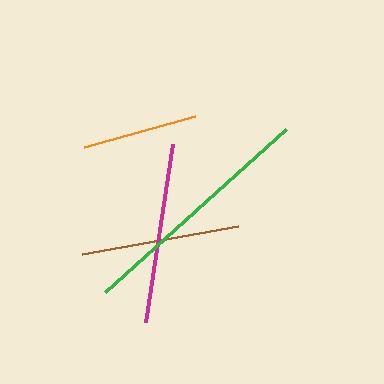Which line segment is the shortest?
The orange line is the shortest at approximately 115 pixels.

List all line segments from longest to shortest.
From longest to shortest: green, magenta, brown, orange.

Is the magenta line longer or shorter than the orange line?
The magenta line is longer than the orange line.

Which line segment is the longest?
The green line is the longest at approximately 243 pixels.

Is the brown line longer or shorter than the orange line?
The brown line is longer than the orange line.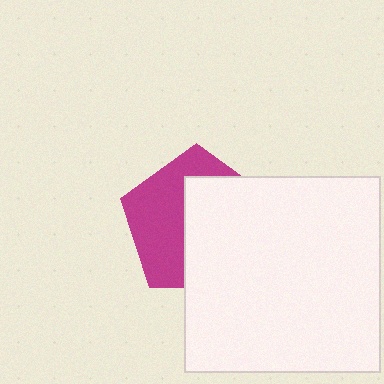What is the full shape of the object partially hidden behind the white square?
The partially hidden object is a magenta pentagon.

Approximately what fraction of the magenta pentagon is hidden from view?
Roughly 55% of the magenta pentagon is hidden behind the white square.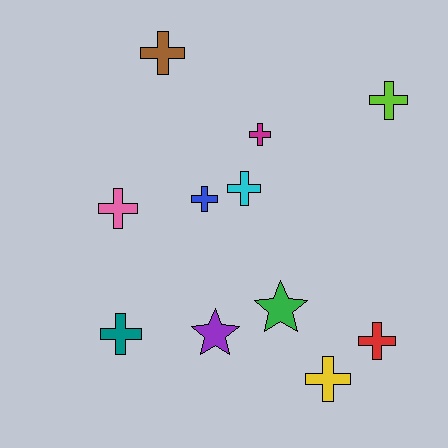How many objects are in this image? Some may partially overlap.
There are 11 objects.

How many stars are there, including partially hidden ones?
There are 2 stars.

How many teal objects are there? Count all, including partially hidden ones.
There is 1 teal object.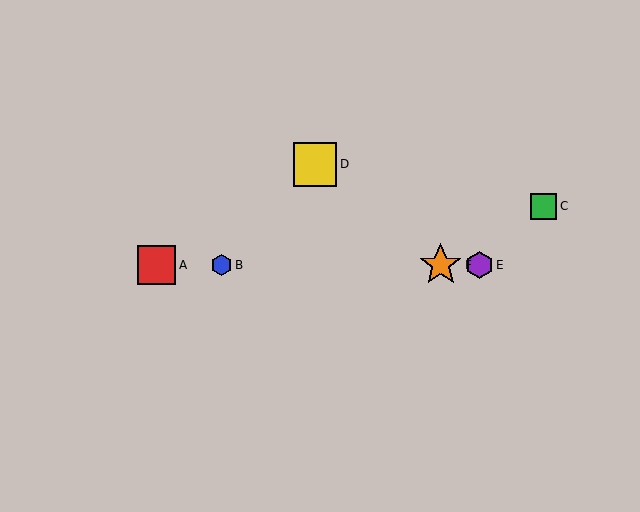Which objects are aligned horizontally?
Objects A, B, E, F are aligned horizontally.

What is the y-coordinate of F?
Object F is at y≈265.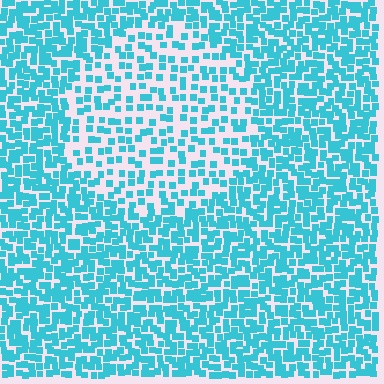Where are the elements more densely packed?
The elements are more densely packed outside the circle boundary.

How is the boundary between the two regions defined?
The boundary is defined by a change in element density (approximately 2.0x ratio). All elements are the same color, size, and shape.